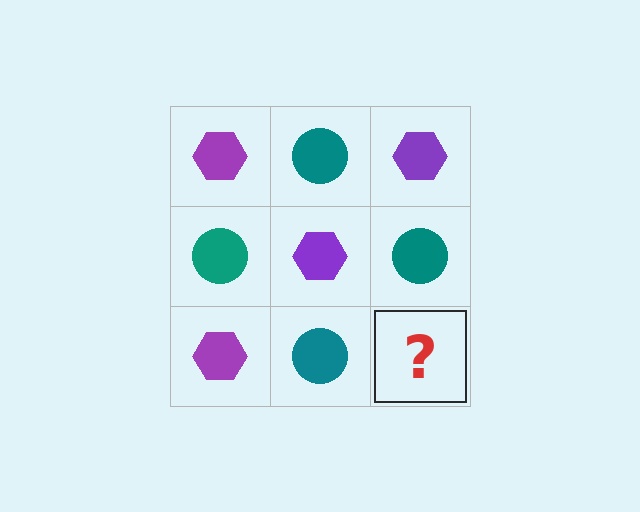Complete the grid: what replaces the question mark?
The question mark should be replaced with a purple hexagon.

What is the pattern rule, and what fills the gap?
The rule is that it alternates purple hexagon and teal circle in a checkerboard pattern. The gap should be filled with a purple hexagon.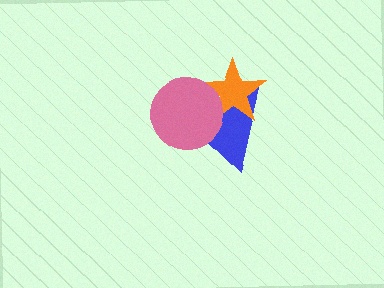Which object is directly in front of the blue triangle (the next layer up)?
The orange star is directly in front of the blue triangle.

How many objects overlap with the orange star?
2 objects overlap with the orange star.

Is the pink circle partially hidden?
No, no other shape covers it.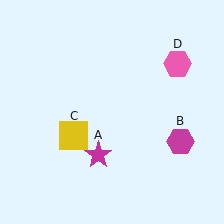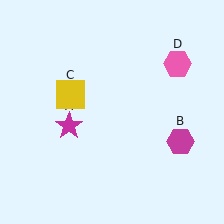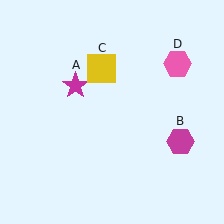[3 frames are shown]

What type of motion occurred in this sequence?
The magenta star (object A), yellow square (object C) rotated clockwise around the center of the scene.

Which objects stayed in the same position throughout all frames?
Magenta hexagon (object B) and pink hexagon (object D) remained stationary.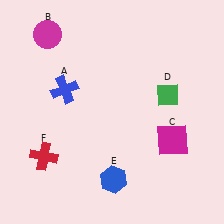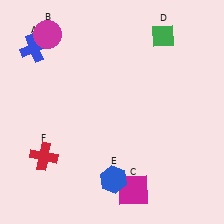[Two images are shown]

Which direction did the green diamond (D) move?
The green diamond (D) moved up.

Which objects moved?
The objects that moved are: the blue cross (A), the magenta square (C), the green diamond (D).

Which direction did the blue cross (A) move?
The blue cross (A) moved up.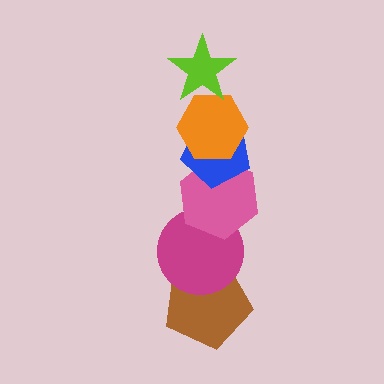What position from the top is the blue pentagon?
The blue pentagon is 3rd from the top.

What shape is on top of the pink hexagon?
The blue pentagon is on top of the pink hexagon.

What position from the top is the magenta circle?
The magenta circle is 5th from the top.